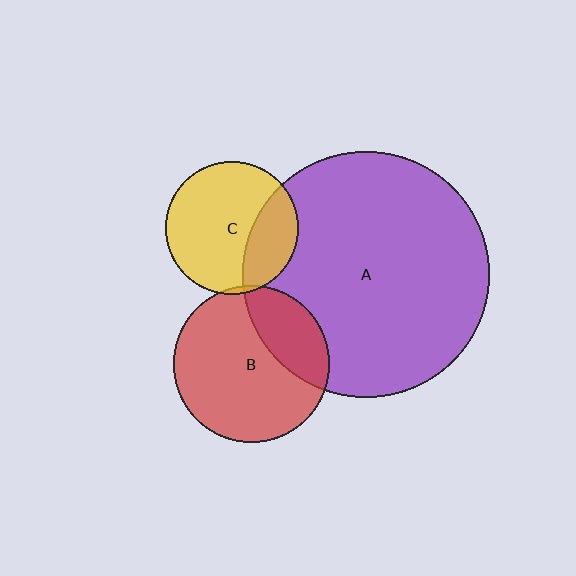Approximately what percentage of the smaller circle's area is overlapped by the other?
Approximately 30%.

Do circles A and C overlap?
Yes.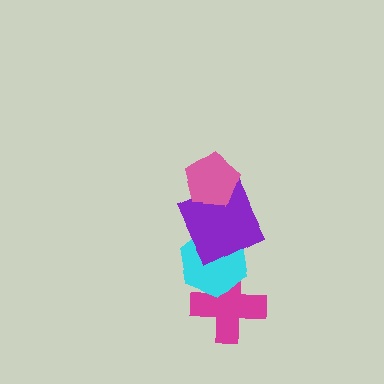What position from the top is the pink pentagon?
The pink pentagon is 1st from the top.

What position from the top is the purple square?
The purple square is 2nd from the top.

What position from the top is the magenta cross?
The magenta cross is 4th from the top.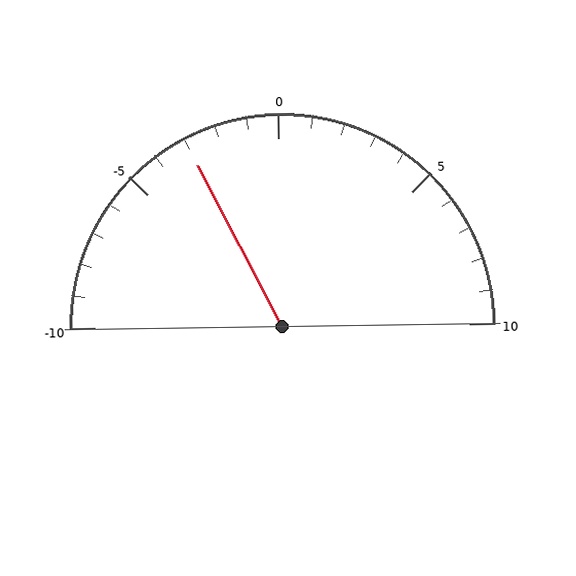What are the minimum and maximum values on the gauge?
The gauge ranges from -10 to 10.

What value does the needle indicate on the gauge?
The needle indicates approximately -3.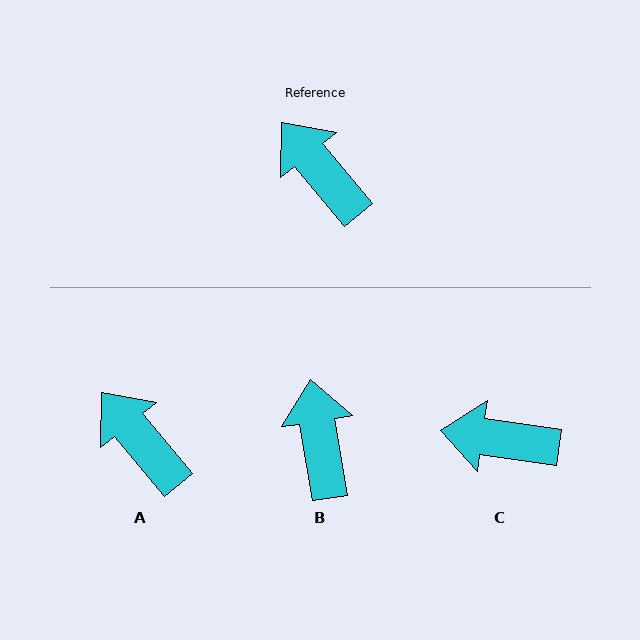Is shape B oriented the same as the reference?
No, it is off by about 30 degrees.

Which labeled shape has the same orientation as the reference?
A.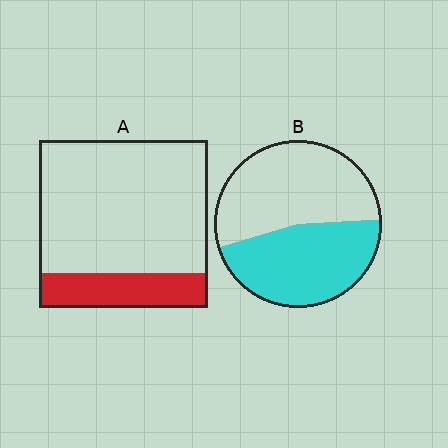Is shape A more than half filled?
No.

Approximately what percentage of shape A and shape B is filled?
A is approximately 20% and B is approximately 45%.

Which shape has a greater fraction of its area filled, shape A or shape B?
Shape B.